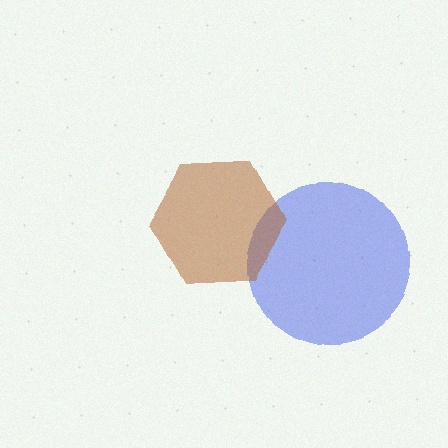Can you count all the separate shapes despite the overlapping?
Yes, there are 2 separate shapes.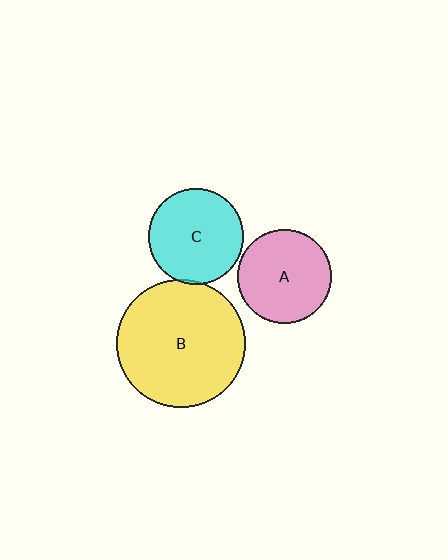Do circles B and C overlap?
Yes.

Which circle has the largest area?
Circle B (yellow).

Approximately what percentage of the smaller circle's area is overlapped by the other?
Approximately 5%.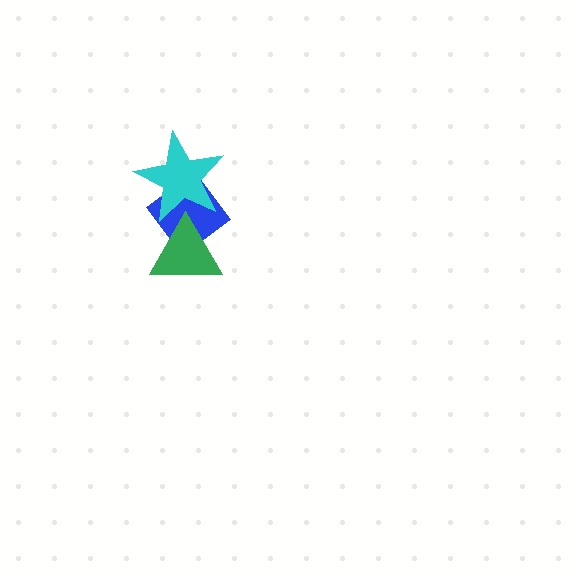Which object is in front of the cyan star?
The green triangle is in front of the cyan star.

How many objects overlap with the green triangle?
2 objects overlap with the green triangle.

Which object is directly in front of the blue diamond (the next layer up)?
The cyan star is directly in front of the blue diamond.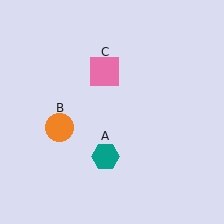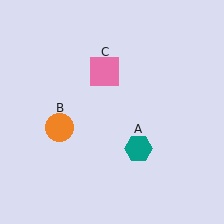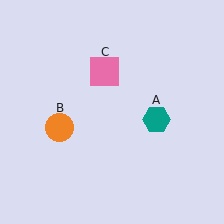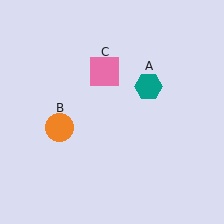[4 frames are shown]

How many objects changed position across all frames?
1 object changed position: teal hexagon (object A).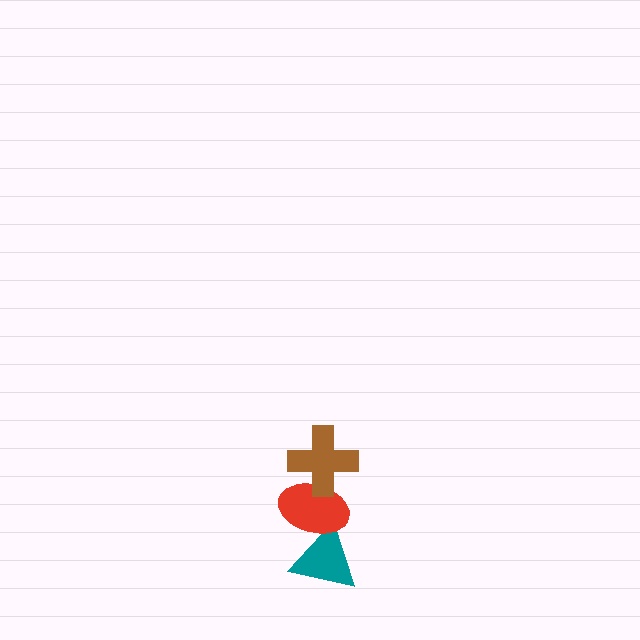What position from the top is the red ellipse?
The red ellipse is 2nd from the top.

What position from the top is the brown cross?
The brown cross is 1st from the top.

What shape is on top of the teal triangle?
The red ellipse is on top of the teal triangle.